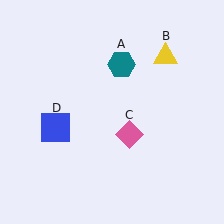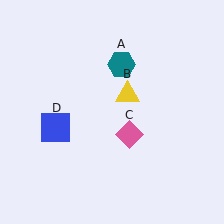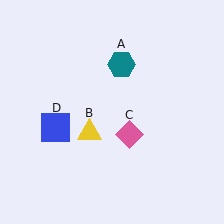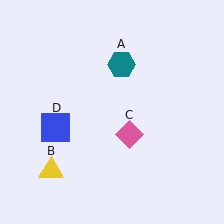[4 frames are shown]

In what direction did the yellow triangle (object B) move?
The yellow triangle (object B) moved down and to the left.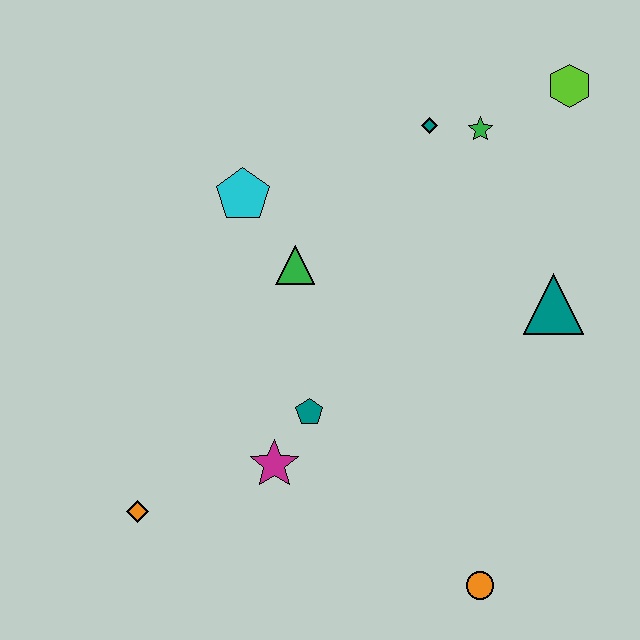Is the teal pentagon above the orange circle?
Yes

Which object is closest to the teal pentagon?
The magenta star is closest to the teal pentagon.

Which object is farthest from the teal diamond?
The orange diamond is farthest from the teal diamond.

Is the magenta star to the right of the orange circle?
No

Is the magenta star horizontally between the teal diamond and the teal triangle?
No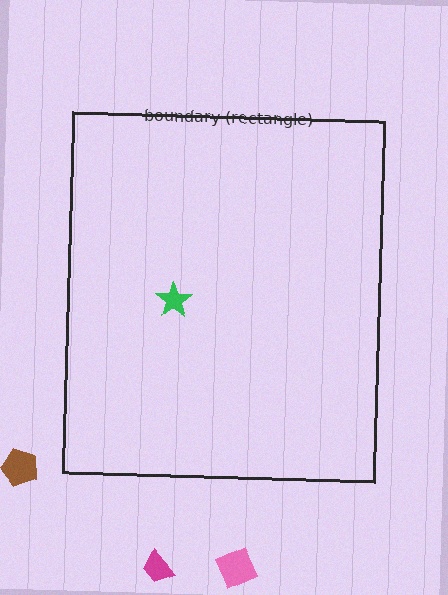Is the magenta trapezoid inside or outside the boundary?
Outside.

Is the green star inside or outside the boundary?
Inside.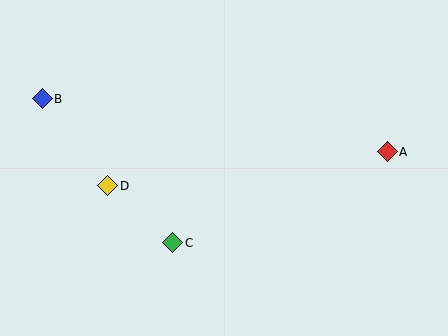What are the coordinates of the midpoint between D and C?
The midpoint between D and C is at (140, 214).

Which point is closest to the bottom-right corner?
Point A is closest to the bottom-right corner.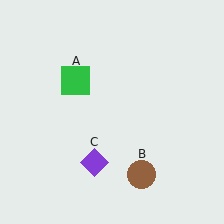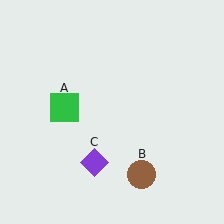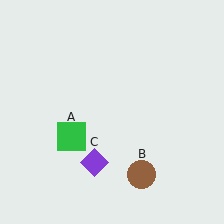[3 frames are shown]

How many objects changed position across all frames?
1 object changed position: green square (object A).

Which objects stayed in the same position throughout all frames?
Brown circle (object B) and purple diamond (object C) remained stationary.